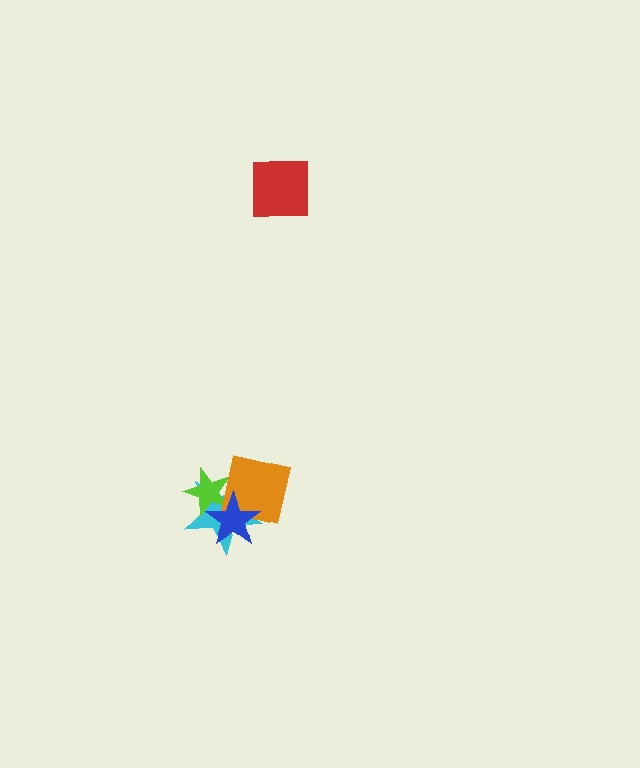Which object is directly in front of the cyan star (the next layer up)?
The lime star is directly in front of the cyan star.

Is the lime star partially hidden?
Yes, it is partially covered by another shape.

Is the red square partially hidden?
No, no other shape covers it.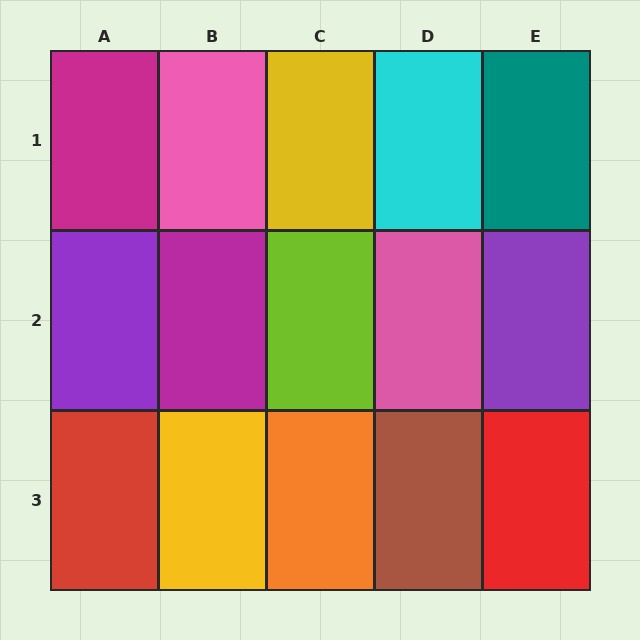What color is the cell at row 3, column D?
Brown.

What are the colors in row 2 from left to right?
Purple, magenta, lime, pink, purple.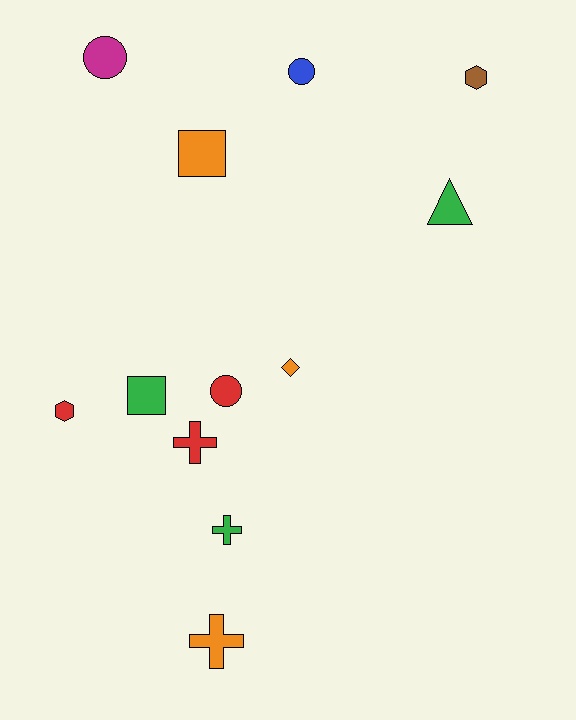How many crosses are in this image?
There are 3 crosses.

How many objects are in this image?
There are 12 objects.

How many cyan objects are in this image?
There are no cyan objects.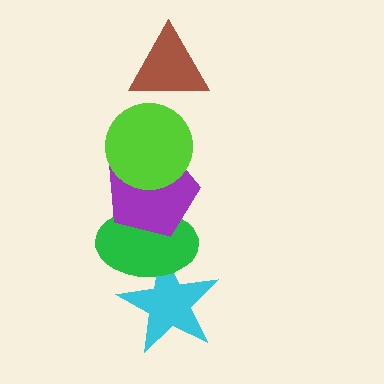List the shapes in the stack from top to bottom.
From top to bottom: the brown triangle, the lime circle, the purple pentagon, the green ellipse, the cyan star.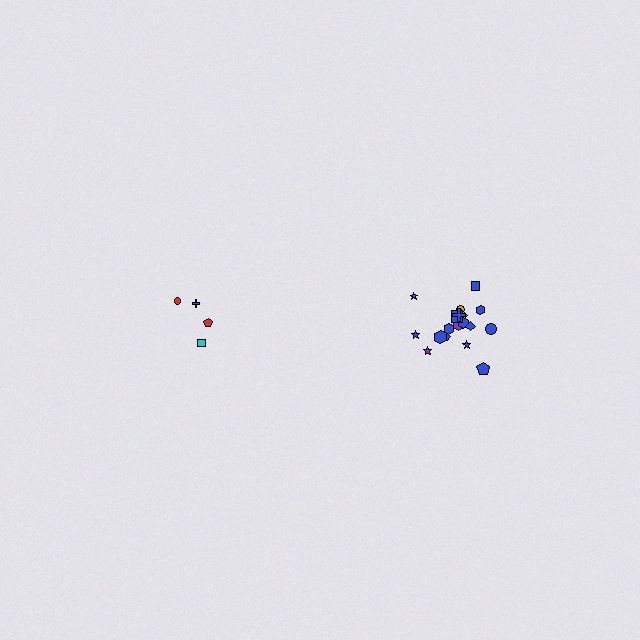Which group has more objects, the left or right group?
The right group.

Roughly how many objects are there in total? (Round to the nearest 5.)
Roughly 20 objects in total.